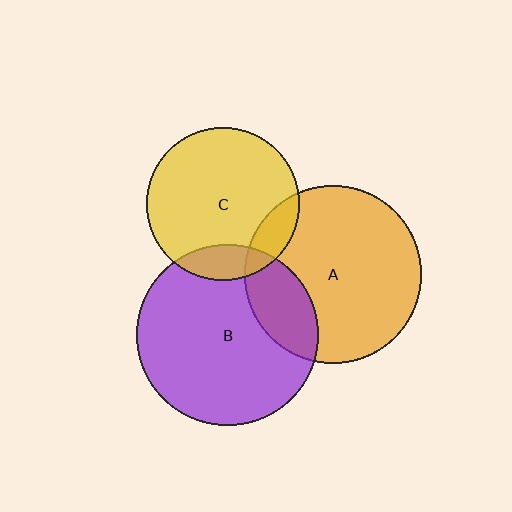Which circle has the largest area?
Circle B (purple).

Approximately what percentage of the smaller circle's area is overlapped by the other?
Approximately 15%.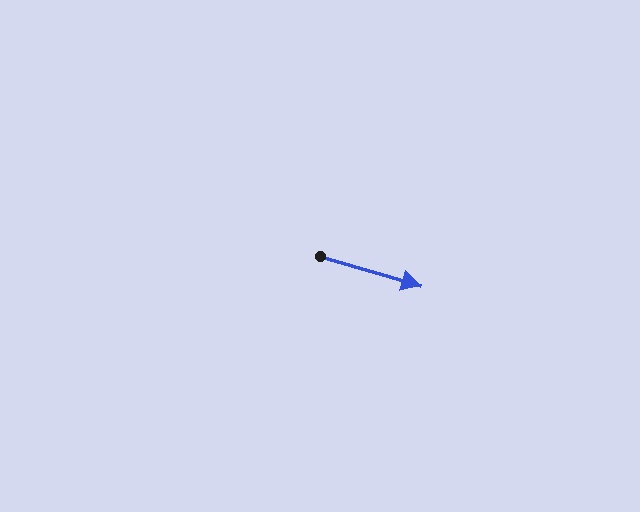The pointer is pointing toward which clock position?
Roughly 4 o'clock.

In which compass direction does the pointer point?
East.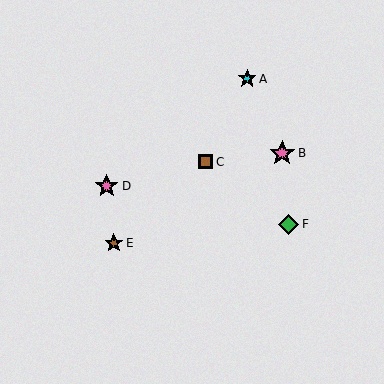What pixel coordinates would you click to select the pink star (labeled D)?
Click at (107, 186) to select the pink star D.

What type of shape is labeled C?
Shape C is a brown square.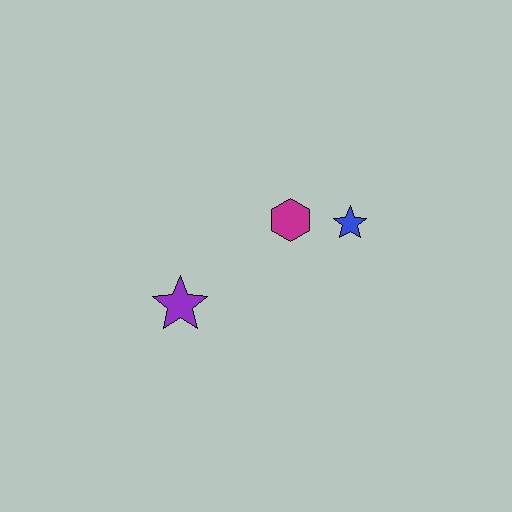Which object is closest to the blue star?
The magenta hexagon is closest to the blue star.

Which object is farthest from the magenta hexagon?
The purple star is farthest from the magenta hexagon.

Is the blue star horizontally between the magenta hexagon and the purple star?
No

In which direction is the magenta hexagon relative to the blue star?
The magenta hexagon is to the left of the blue star.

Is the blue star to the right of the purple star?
Yes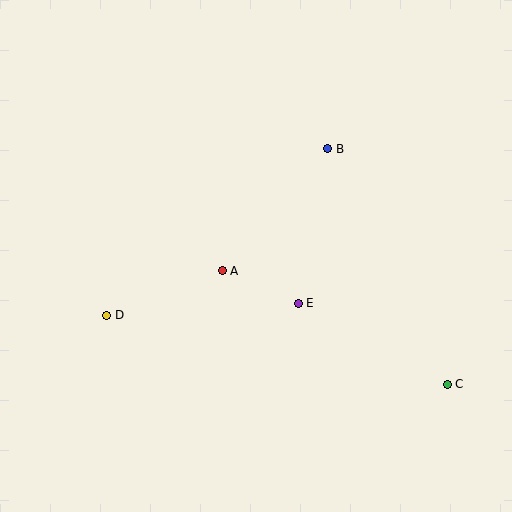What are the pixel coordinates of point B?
Point B is at (328, 149).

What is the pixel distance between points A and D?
The distance between A and D is 123 pixels.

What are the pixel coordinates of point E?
Point E is at (298, 303).